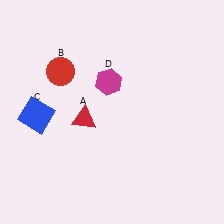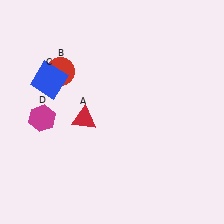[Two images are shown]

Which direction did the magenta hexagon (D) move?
The magenta hexagon (D) moved left.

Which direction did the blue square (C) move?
The blue square (C) moved up.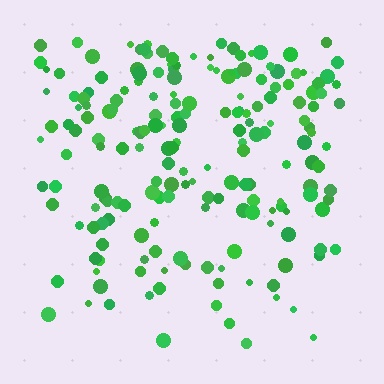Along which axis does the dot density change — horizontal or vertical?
Vertical.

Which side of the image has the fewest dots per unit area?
The bottom.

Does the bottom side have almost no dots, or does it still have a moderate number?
Still a moderate number, just noticeably fewer than the top.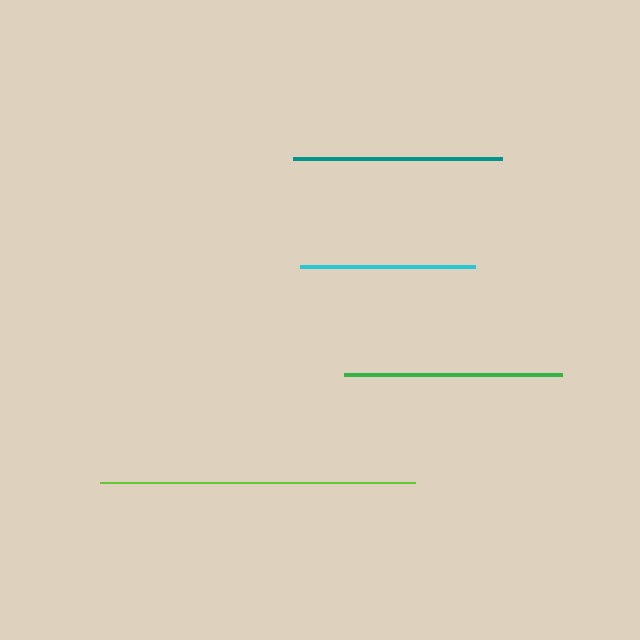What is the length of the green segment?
The green segment is approximately 218 pixels long.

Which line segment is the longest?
The lime line is the longest at approximately 315 pixels.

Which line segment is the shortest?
The cyan line is the shortest at approximately 175 pixels.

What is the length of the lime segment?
The lime segment is approximately 315 pixels long.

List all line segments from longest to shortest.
From longest to shortest: lime, green, teal, cyan.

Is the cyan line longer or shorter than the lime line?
The lime line is longer than the cyan line.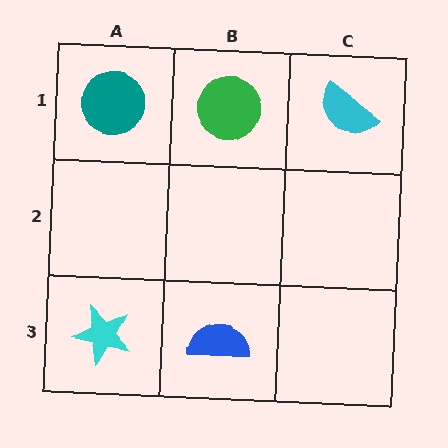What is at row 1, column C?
A cyan semicircle.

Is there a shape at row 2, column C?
No, that cell is empty.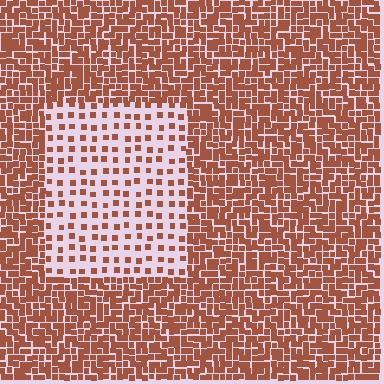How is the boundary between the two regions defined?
The boundary is defined by a change in element density (approximately 2.9x ratio). All elements are the same color, size, and shape.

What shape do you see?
I see a rectangle.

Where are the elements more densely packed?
The elements are more densely packed outside the rectangle boundary.